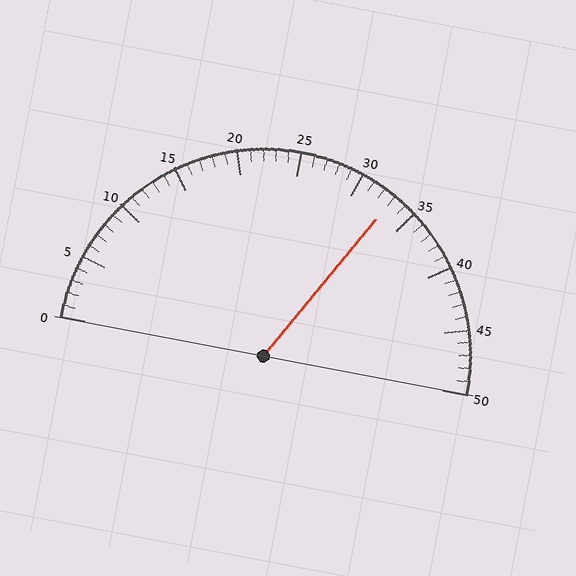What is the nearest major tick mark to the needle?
The nearest major tick mark is 35.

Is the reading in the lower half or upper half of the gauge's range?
The reading is in the upper half of the range (0 to 50).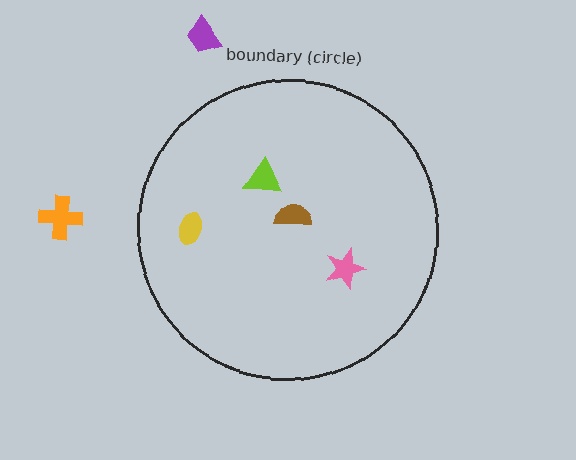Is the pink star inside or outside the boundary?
Inside.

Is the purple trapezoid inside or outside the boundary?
Outside.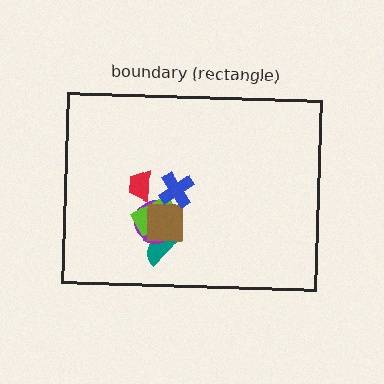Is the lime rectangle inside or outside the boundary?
Inside.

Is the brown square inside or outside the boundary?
Inside.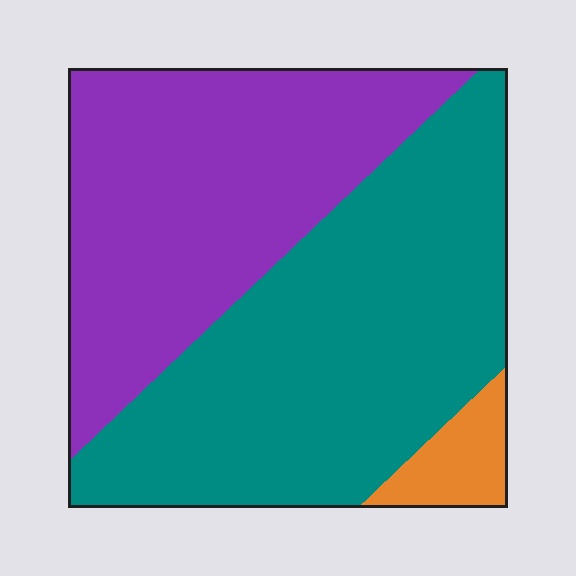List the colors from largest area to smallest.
From largest to smallest: teal, purple, orange.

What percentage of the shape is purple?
Purple takes up about two fifths (2/5) of the shape.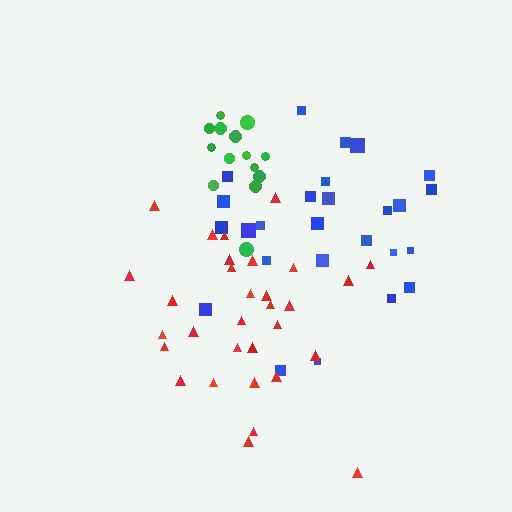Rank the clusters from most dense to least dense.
green, red, blue.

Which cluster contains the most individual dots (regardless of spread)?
Red (31).